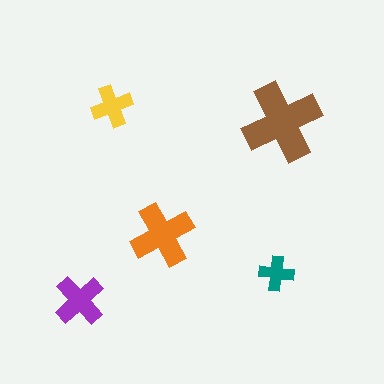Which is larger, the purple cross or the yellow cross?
The purple one.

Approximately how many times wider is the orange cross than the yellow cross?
About 1.5 times wider.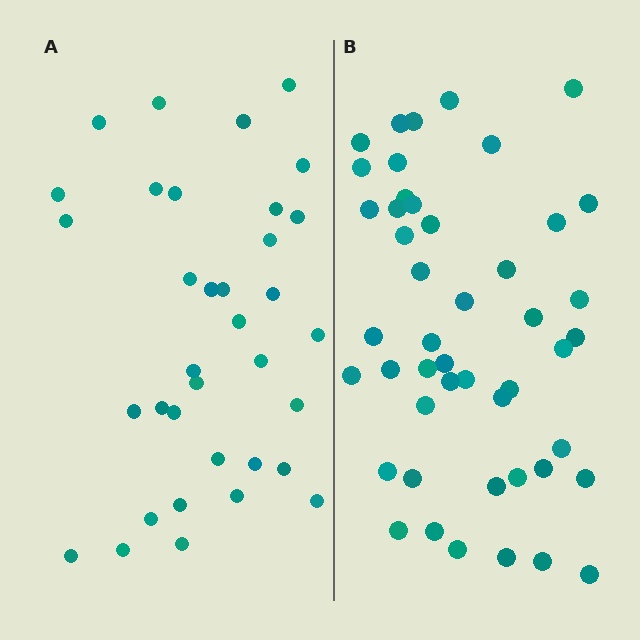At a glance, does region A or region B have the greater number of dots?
Region B (the right region) has more dots.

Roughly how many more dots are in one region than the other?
Region B has roughly 12 or so more dots than region A.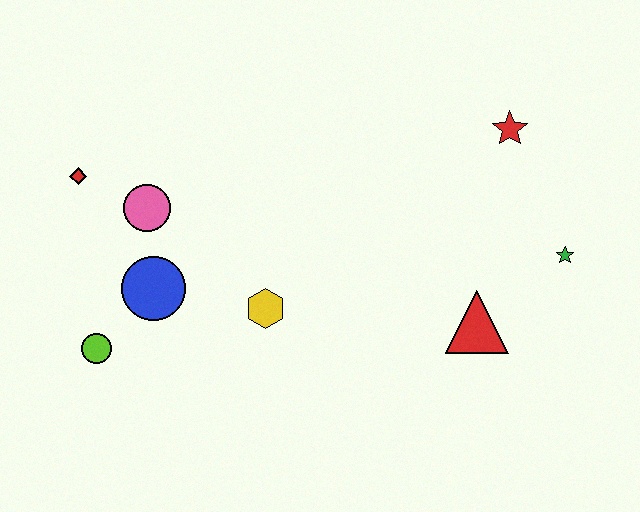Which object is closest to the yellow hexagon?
The blue circle is closest to the yellow hexagon.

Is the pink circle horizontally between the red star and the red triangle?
No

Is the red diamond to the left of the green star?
Yes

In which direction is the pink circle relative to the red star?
The pink circle is to the left of the red star.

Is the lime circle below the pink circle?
Yes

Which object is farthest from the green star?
The red diamond is farthest from the green star.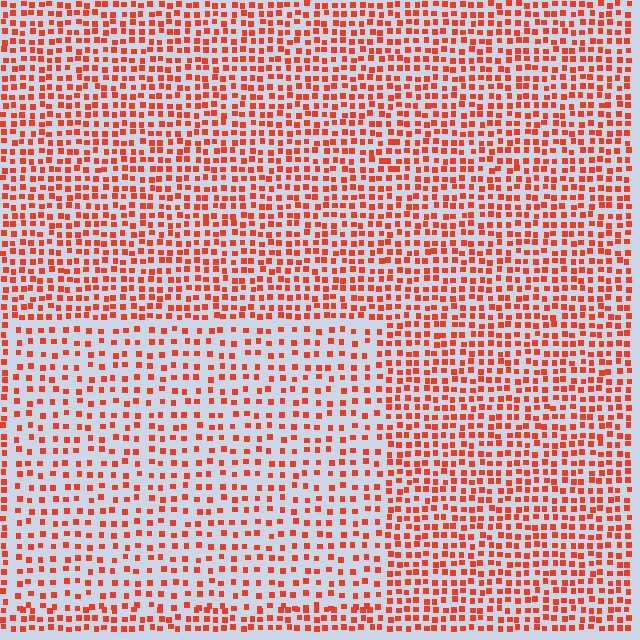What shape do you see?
I see a rectangle.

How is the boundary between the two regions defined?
The boundary is defined by a change in element density (approximately 1.7x ratio). All elements are the same color, size, and shape.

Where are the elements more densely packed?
The elements are more densely packed outside the rectangle boundary.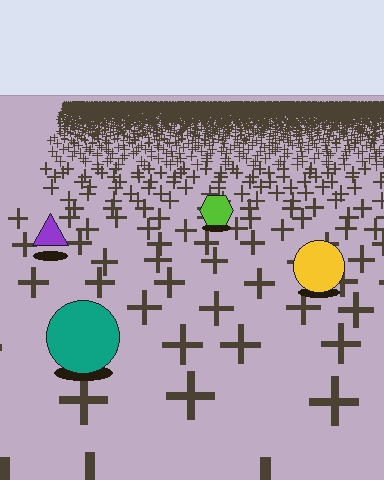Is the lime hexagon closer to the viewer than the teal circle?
No. The teal circle is closer — you can tell from the texture gradient: the ground texture is coarser near it.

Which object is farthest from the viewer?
The lime hexagon is farthest from the viewer. It appears smaller and the ground texture around it is denser.